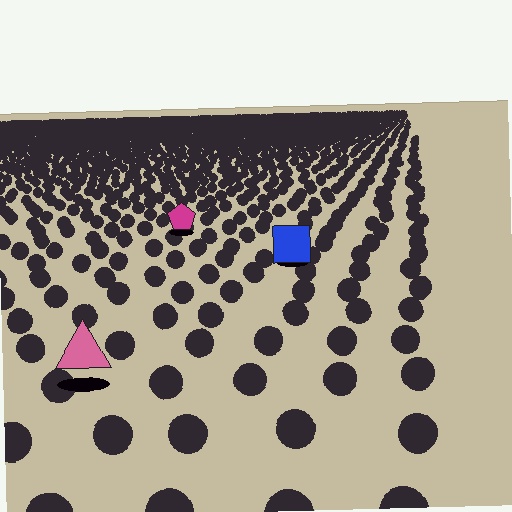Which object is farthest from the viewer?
The magenta pentagon is farthest from the viewer. It appears smaller and the ground texture around it is denser.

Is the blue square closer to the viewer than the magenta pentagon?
Yes. The blue square is closer — you can tell from the texture gradient: the ground texture is coarser near it.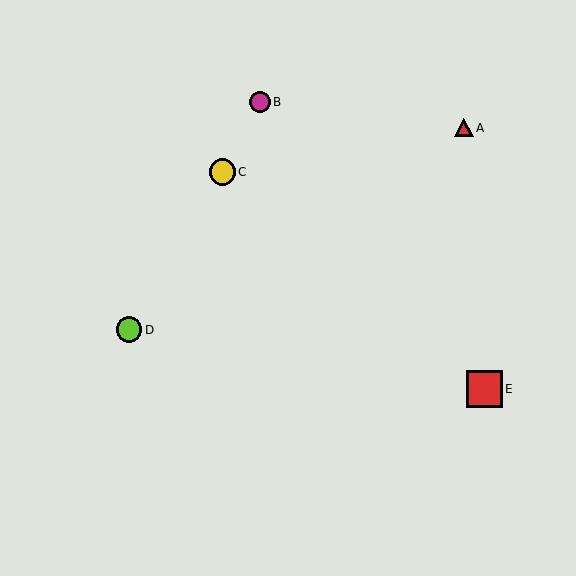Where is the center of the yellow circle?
The center of the yellow circle is at (222, 172).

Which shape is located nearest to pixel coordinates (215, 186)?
The yellow circle (labeled C) at (222, 172) is nearest to that location.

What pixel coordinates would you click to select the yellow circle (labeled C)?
Click at (222, 172) to select the yellow circle C.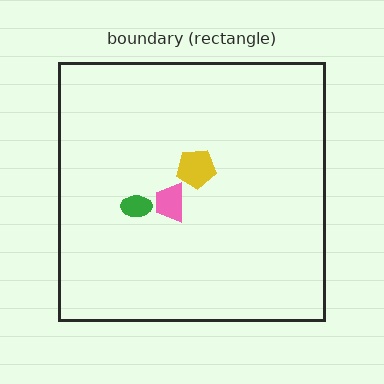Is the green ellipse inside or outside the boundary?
Inside.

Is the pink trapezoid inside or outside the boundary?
Inside.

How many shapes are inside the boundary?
3 inside, 0 outside.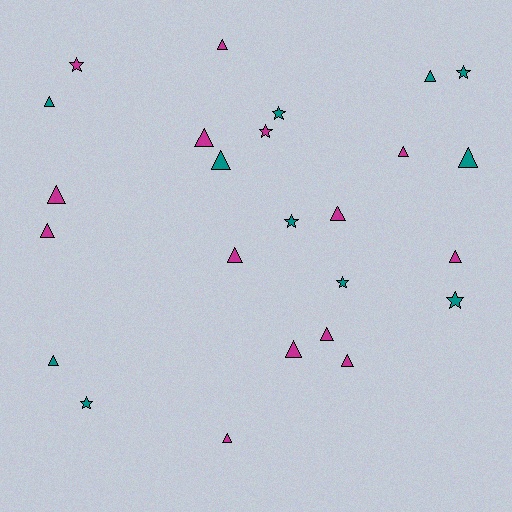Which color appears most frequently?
Magenta, with 14 objects.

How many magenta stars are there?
There are 2 magenta stars.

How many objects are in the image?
There are 25 objects.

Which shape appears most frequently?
Triangle, with 17 objects.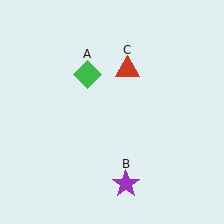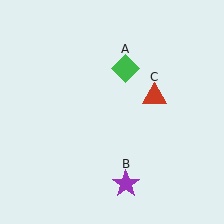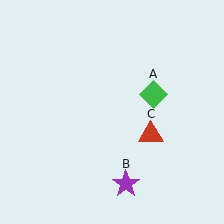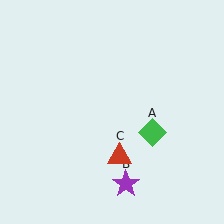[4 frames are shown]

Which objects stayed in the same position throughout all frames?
Purple star (object B) remained stationary.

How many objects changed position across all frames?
2 objects changed position: green diamond (object A), red triangle (object C).